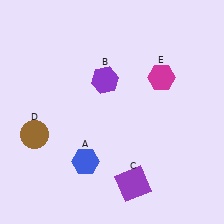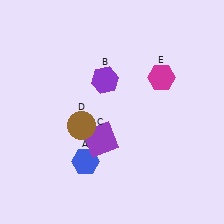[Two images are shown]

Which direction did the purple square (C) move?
The purple square (C) moved up.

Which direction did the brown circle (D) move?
The brown circle (D) moved right.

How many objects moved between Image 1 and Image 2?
2 objects moved between the two images.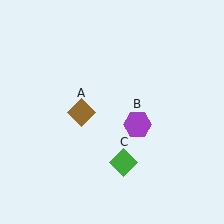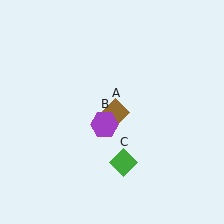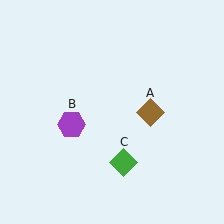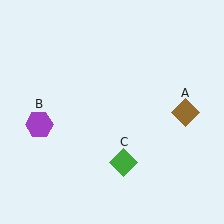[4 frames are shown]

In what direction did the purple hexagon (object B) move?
The purple hexagon (object B) moved left.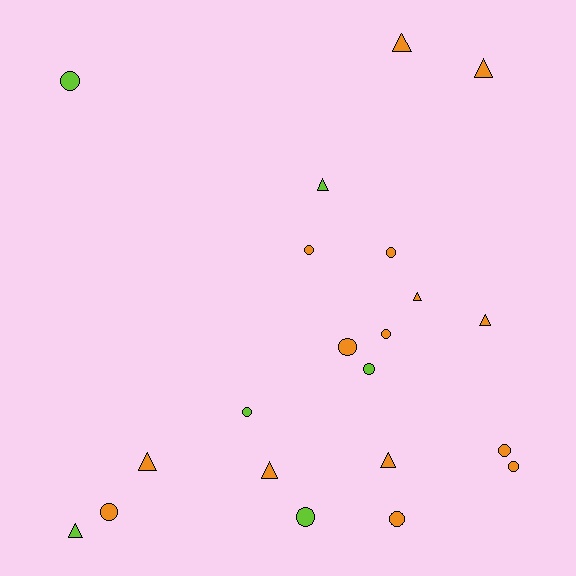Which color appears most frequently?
Orange, with 15 objects.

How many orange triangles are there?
There are 7 orange triangles.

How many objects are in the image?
There are 21 objects.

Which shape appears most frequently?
Circle, with 12 objects.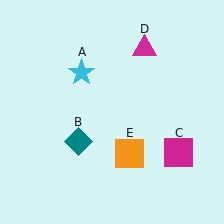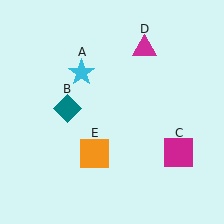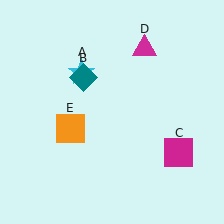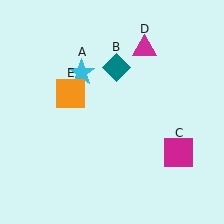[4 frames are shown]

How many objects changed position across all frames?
2 objects changed position: teal diamond (object B), orange square (object E).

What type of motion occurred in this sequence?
The teal diamond (object B), orange square (object E) rotated clockwise around the center of the scene.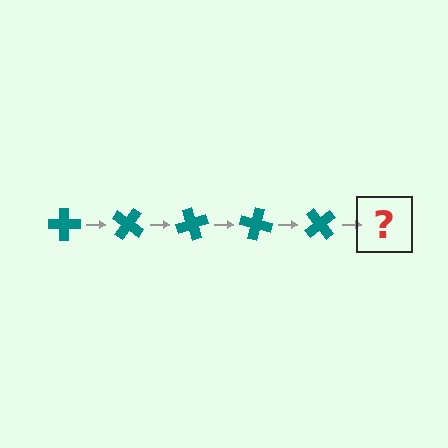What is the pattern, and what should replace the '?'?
The pattern is that the cross rotates 35 degrees each step. The '?' should be a teal cross rotated 175 degrees.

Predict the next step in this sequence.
The next step is a teal cross rotated 175 degrees.